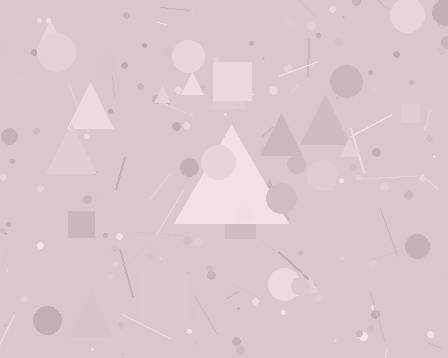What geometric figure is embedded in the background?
A triangle is embedded in the background.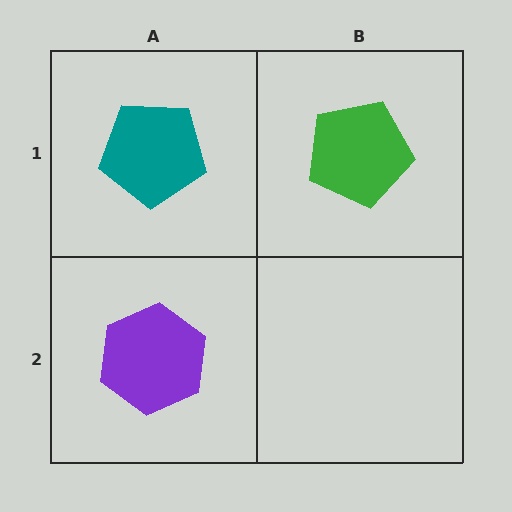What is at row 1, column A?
A teal pentagon.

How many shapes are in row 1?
2 shapes.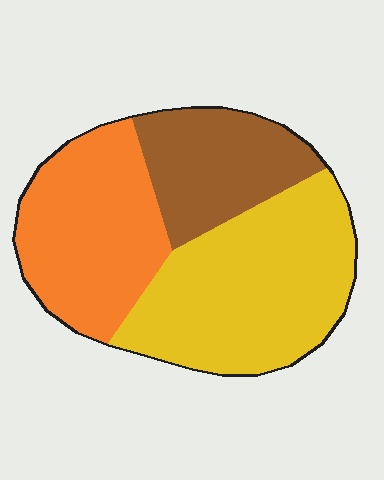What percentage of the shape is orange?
Orange takes up about one third (1/3) of the shape.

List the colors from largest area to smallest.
From largest to smallest: yellow, orange, brown.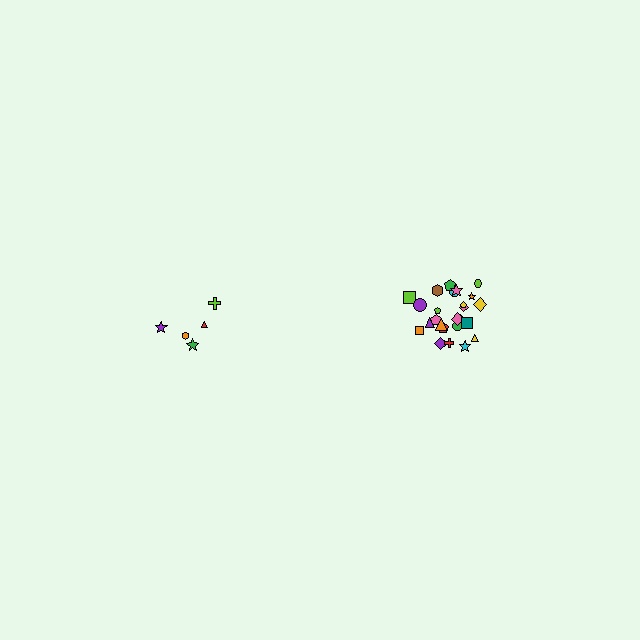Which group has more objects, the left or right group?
The right group.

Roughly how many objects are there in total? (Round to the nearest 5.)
Roughly 30 objects in total.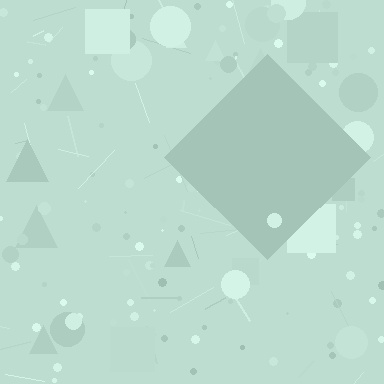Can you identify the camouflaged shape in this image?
The camouflaged shape is a diamond.